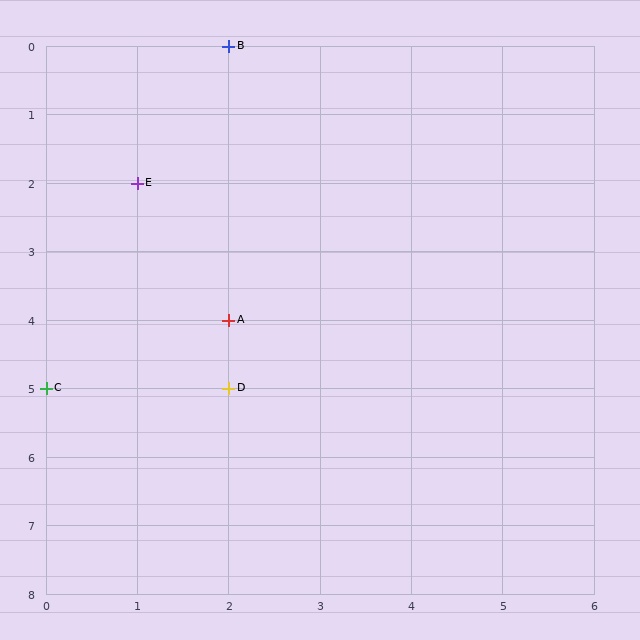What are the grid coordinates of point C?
Point C is at grid coordinates (0, 5).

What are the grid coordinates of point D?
Point D is at grid coordinates (2, 5).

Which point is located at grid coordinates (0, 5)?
Point C is at (0, 5).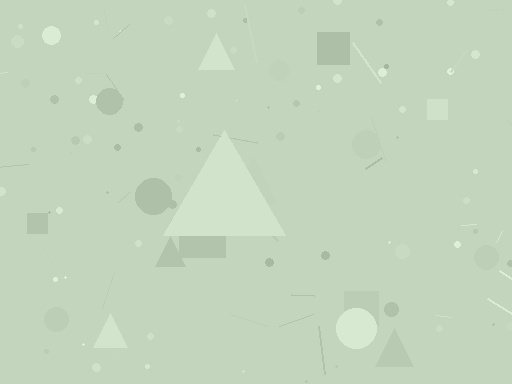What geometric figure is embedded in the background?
A triangle is embedded in the background.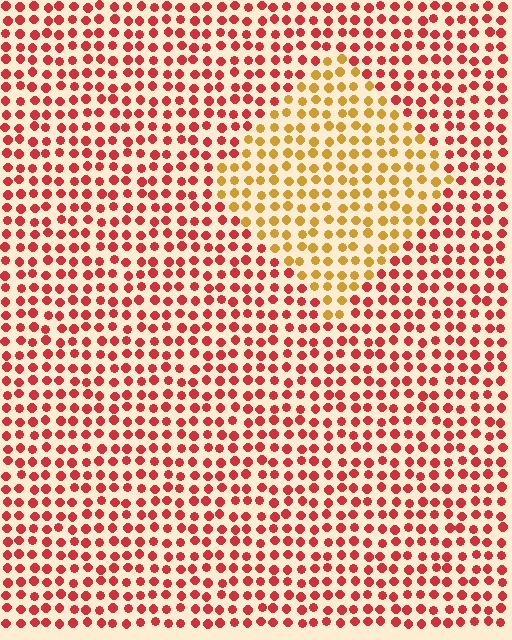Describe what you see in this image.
The image is filled with small red elements in a uniform arrangement. A diamond-shaped region is visible where the elements are tinted to a slightly different hue, forming a subtle color boundary.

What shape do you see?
I see a diamond.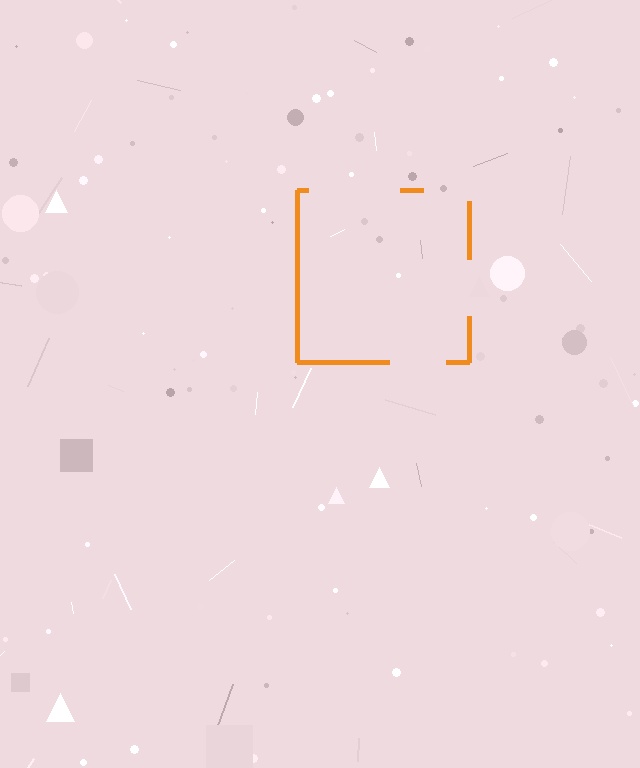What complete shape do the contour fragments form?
The contour fragments form a square.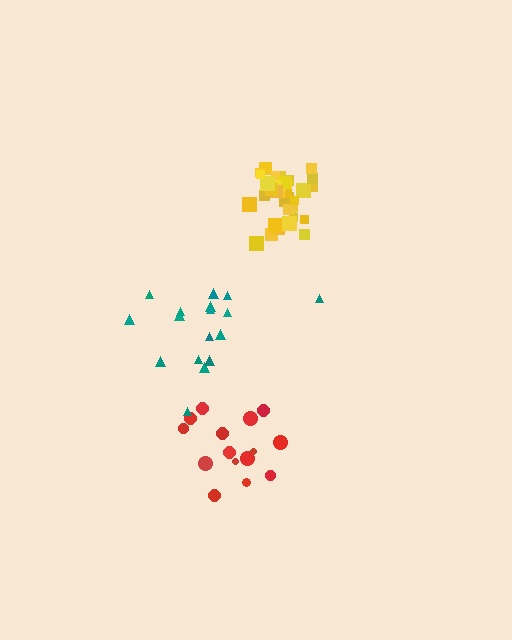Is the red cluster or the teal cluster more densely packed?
Red.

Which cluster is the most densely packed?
Yellow.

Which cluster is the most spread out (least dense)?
Teal.